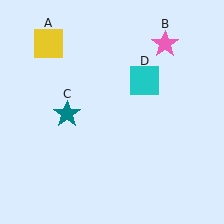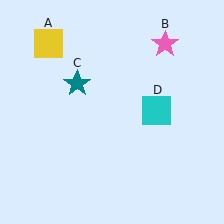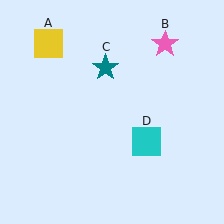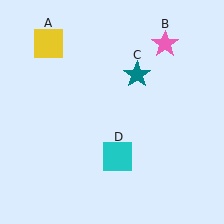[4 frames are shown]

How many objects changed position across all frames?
2 objects changed position: teal star (object C), cyan square (object D).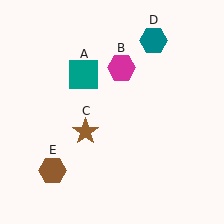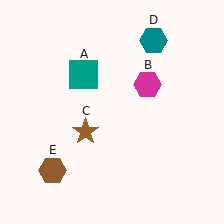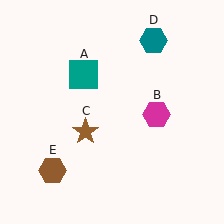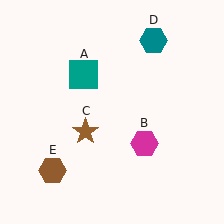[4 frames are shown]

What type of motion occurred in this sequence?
The magenta hexagon (object B) rotated clockwise around the center of the scene.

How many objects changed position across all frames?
1 object changed position: magenta hexagon (object B).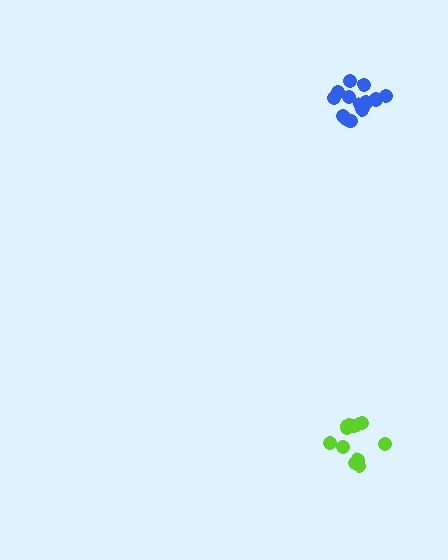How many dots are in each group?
Group 1: 15 dots, Group 2: 12 dots (27 total).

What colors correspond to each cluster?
The clusters are colored: blue, lime.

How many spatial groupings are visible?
There are 2 spatial groupings.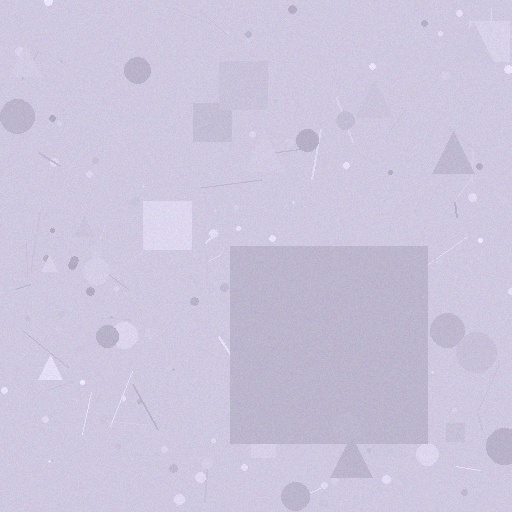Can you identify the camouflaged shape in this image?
The camouflaged shape is a square.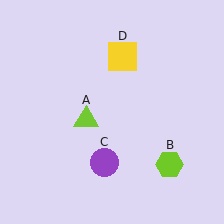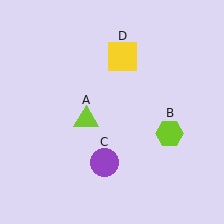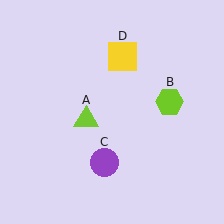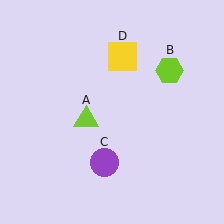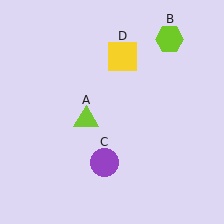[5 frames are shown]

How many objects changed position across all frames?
1 object changed position: lime hexagon (object B).